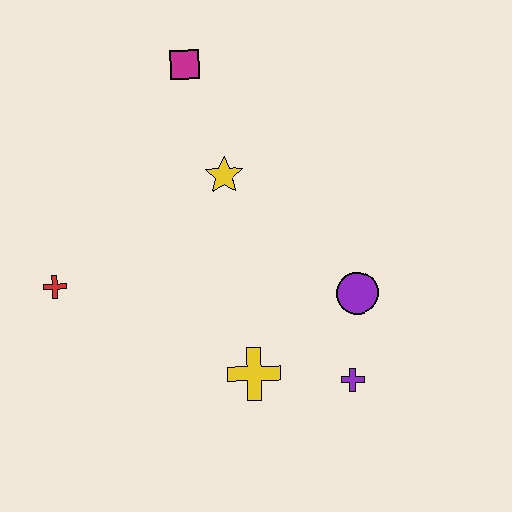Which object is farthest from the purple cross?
The magenta square is farthest from the purple cross.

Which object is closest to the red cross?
The yellow star is closest to the red cross.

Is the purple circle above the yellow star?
No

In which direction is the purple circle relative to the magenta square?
The purple circle is below the magenta square.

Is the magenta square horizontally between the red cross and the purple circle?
Yes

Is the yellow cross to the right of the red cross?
Yes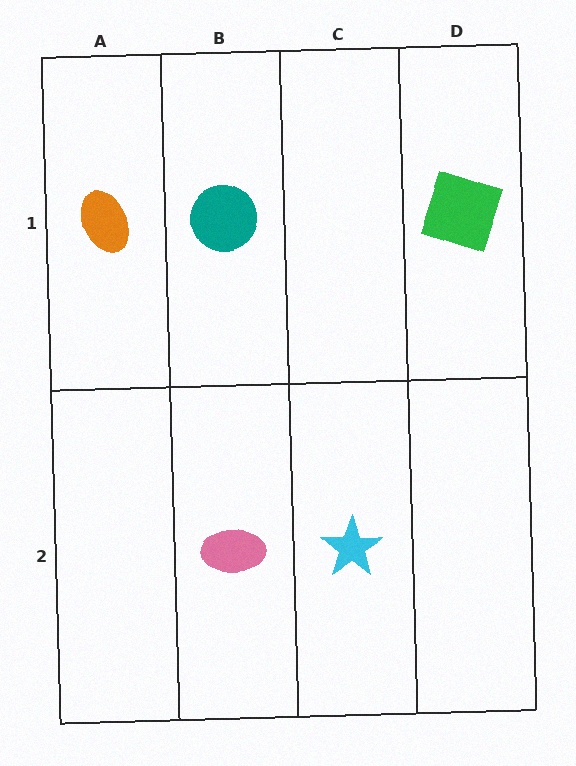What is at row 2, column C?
A cyan star.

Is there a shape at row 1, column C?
No, that cell is empty.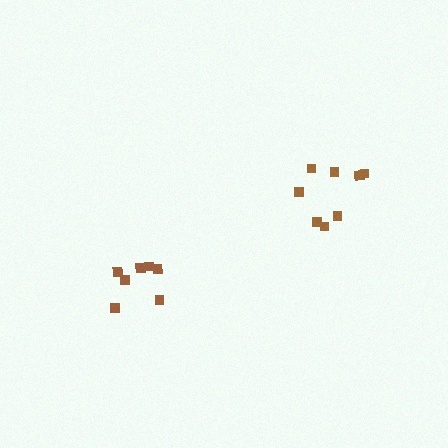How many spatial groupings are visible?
There are 2 spatial groupings.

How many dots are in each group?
Group 1: 8 dots, Group 2: 7 dots (15 total).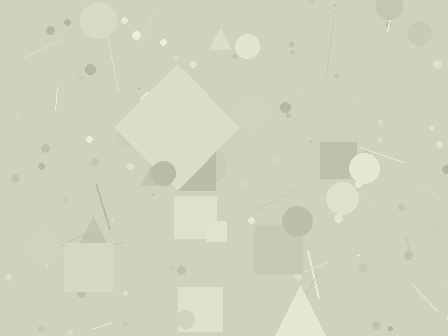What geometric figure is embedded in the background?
A diamond is embedded in the background.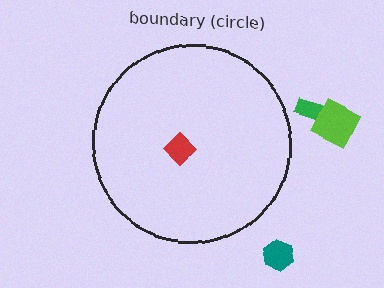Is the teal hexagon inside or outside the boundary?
Outside.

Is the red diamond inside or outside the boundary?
Inside.